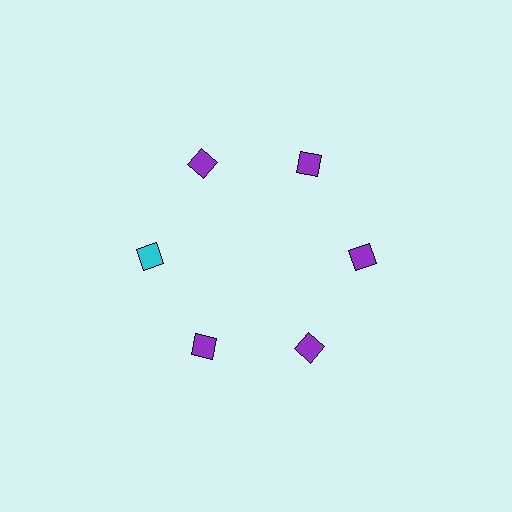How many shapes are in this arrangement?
There are 6 shapes arranged in a ring pattern.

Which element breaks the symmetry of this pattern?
The cyan diamond at roughly the 9 o'clock position breaks the symmetry. All other shapes are purple diamonds.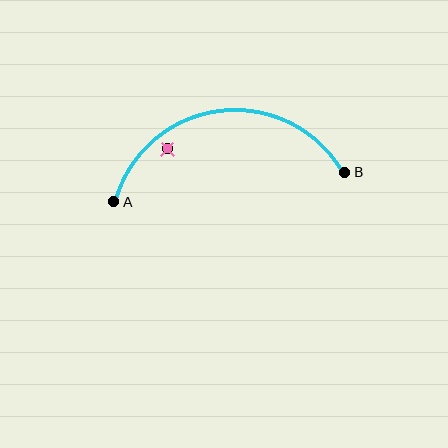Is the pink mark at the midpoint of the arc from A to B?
No — the pink mark does not lie on the arc at all. It sits slightly inside the curve.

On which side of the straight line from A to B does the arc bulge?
The arc bulges above the straight line connecting A and B.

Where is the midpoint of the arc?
The arc midpoint is the point on the curve farthest from the straight line joining A and B. It sits above that line.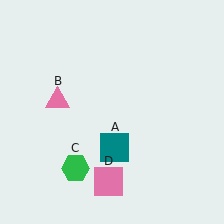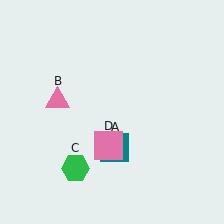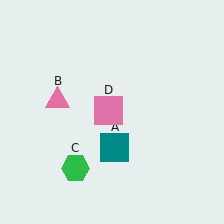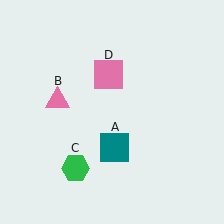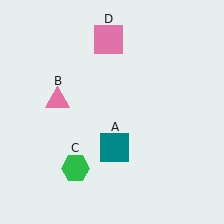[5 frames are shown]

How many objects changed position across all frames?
1 object changed position: pink square (object D).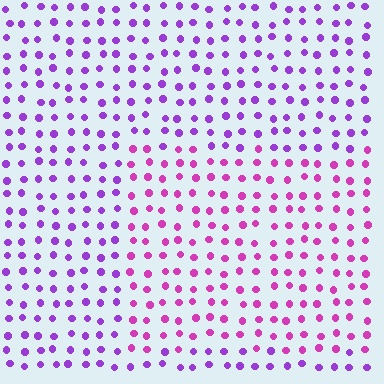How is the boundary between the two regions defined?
The boundary is defined purely by a slight shift in hue (about 35 degrees). Spacing, size, and orientation are identical on both sides.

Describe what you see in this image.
The image is filled with small purple elements in a uniform arrangement. A rectangle-shaped region is visible where the elements are tinted to a slightly different hue, forming a subtle color boundary.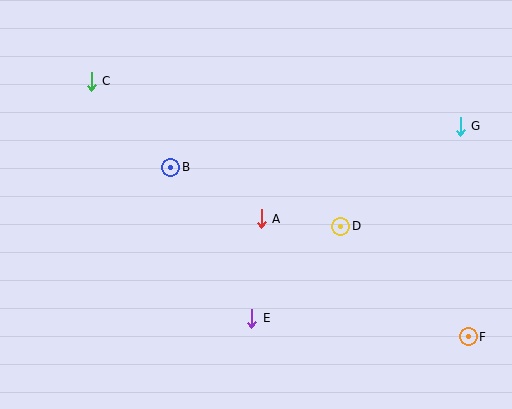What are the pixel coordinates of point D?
Point D is at (341, 226).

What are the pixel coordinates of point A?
Point A is at (261, 219).